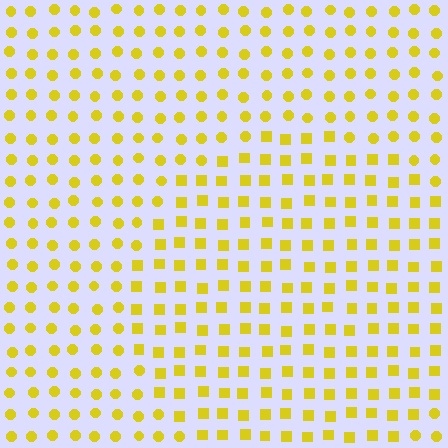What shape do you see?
I see a circle.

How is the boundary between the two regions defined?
The boundary is defined by a change in element shape: squares inside vs. circles outside. All elements share the same color and spacing.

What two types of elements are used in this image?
The image uses squares inside the circle region and circles outside it.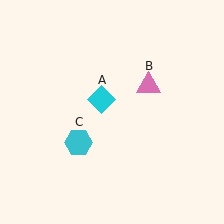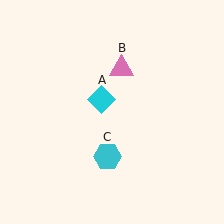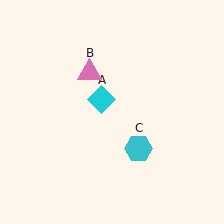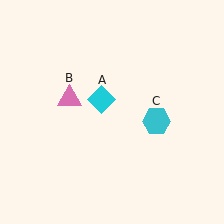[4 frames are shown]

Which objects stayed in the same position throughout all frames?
Cyan diamond (object A) remained stationary.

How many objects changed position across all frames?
2 objects changed position: pink triangle (object B), cyan hexagon (object C).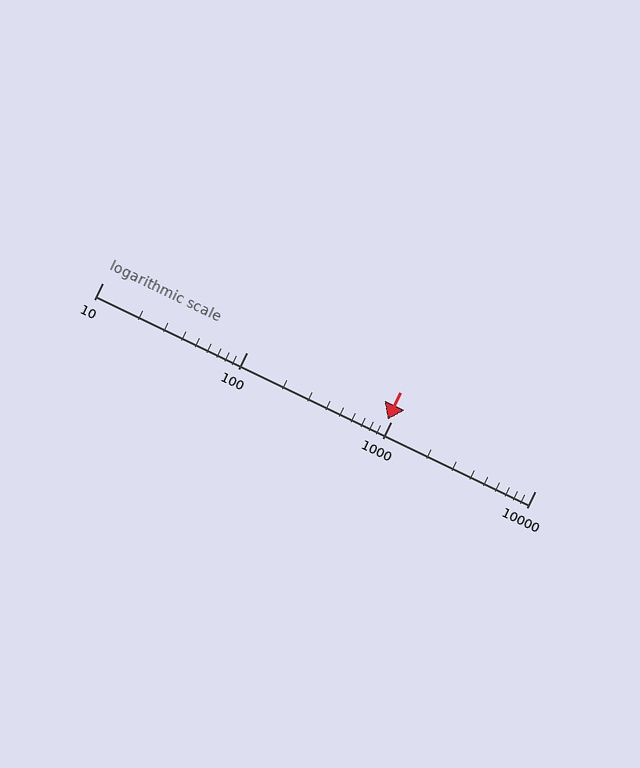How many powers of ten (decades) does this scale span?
The scale spans 3 decades, from 10 to 10000.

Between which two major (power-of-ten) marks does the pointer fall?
The pointer is between 100 and 1000.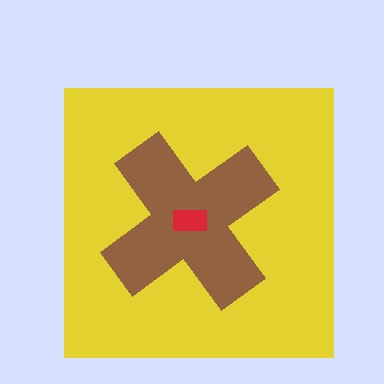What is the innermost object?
The red rectangle.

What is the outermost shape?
The yellow square.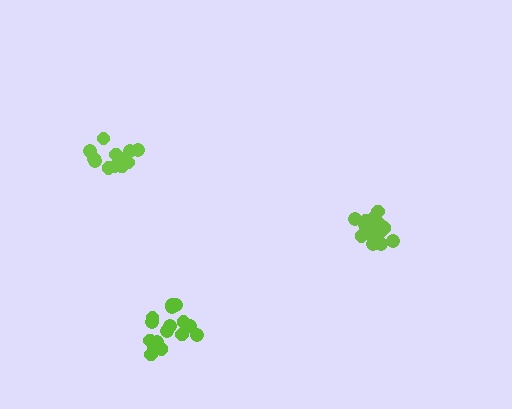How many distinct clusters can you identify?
There are 3 distinct clusters.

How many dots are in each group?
Group 1: 13 dots, Group 2: 17 dots, Group 3: 16 dots (46 total).